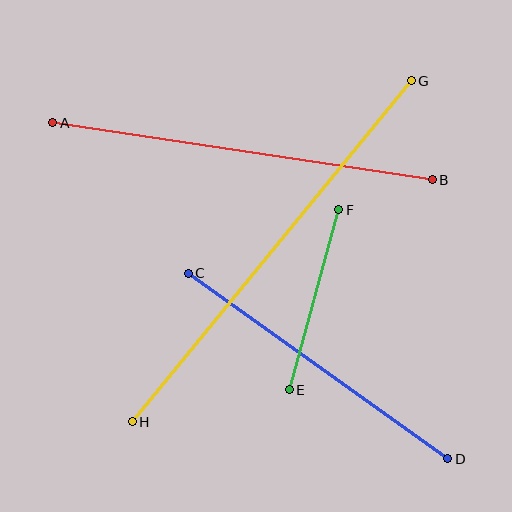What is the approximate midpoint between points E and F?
The midpoint is at approximately (314, 300) pixels.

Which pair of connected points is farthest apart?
Points G and H are farthest apart.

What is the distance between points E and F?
The distance is approximately 187 pixels.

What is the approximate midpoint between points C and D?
The midpoint is at approximately (318, 366) pixels.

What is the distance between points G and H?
The distance is approximately 441 pixels.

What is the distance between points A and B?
The distance is approximately 384 pixels.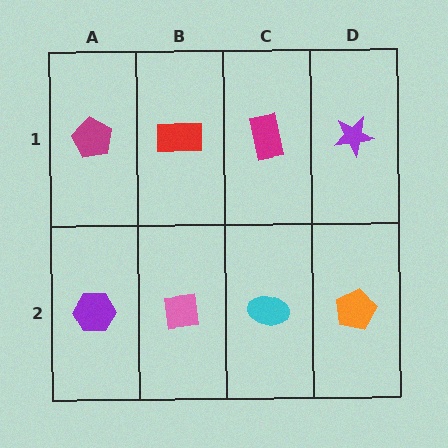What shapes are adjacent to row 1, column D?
An orange pentagon (row 2, column D), a magenta rectangle (row 1, column C).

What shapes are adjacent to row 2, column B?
A red rectangle (row 1, column B), a purple hexagon (row 2, column A), a cyan ellipse (row 2, column C).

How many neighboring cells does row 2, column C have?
3.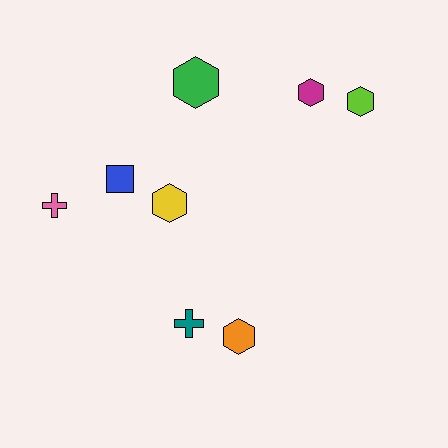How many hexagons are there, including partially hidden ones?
There are 5 hexagons.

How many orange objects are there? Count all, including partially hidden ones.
There is 1 orange object.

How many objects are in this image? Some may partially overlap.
There are 8 objects.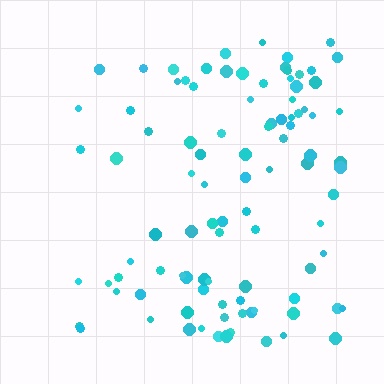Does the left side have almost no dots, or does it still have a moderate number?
Still a moderate number, just noticeably fewer than the right.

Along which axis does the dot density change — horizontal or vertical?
Horizontal.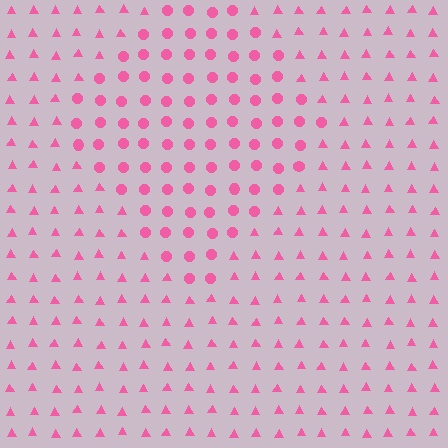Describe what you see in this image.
The image is filled with small pink elements arranged in a uniform grid. A diamond-shaped region contains circles, while the surrounding area contains triangles. The boundary is defined purely by the change in element shape.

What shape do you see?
I see a diamond.